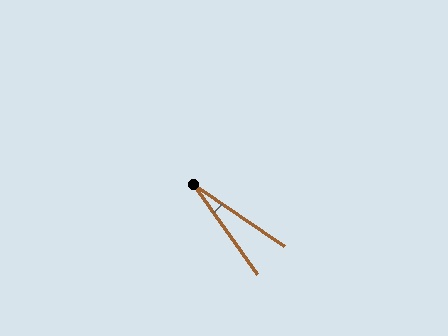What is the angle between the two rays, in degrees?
Approximately 20 degrees.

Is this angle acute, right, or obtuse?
It is acute.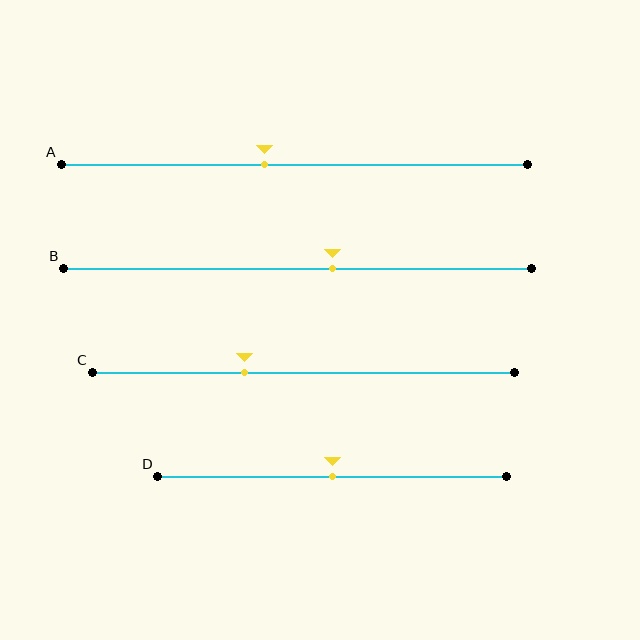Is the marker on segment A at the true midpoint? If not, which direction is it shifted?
No, the marker on segment A is shifted to the left by about 6% of the segment length.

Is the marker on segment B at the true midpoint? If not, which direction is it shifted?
No, the marker on segment B is shifted to the right by about 7% of the segment length.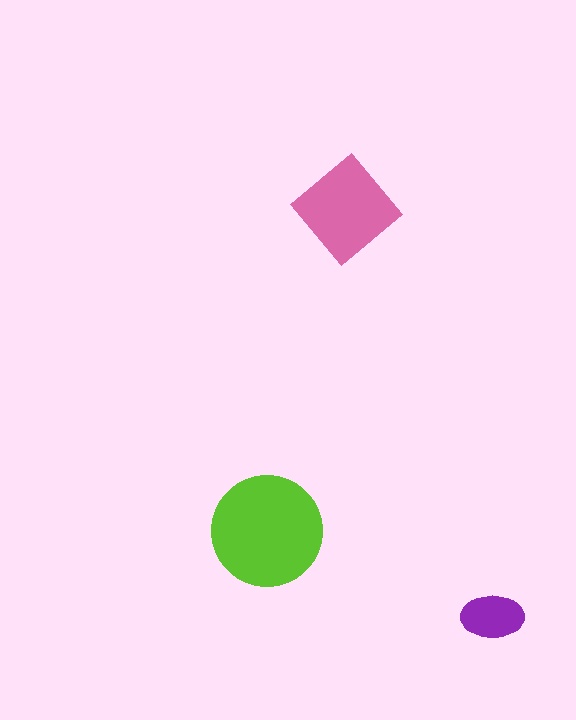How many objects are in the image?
There are 3 objects in the image.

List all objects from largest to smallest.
The lime circle, the pink diamond, the purple ellipse.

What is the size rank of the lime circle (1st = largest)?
1st.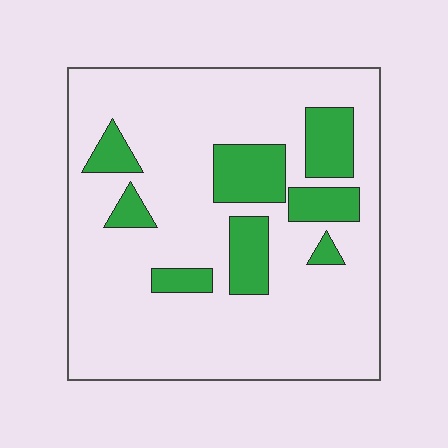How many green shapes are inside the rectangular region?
8.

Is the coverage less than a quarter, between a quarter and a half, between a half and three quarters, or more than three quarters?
Less than a quarter.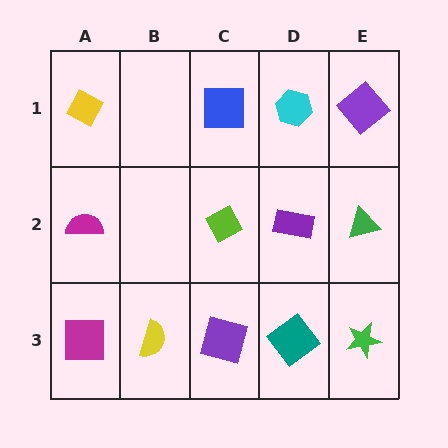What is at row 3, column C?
A purple square.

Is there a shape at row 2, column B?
No, that cell is empty.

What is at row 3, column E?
A green star.